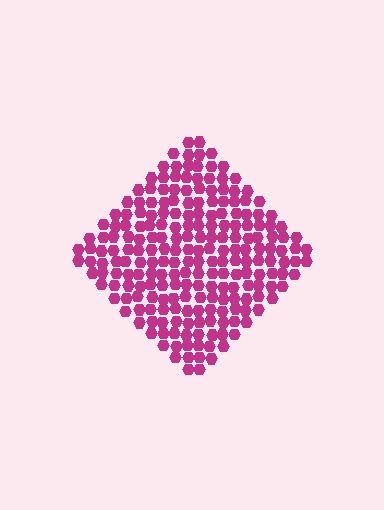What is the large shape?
The large shape is a diamond.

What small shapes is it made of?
It is made of small hexagons.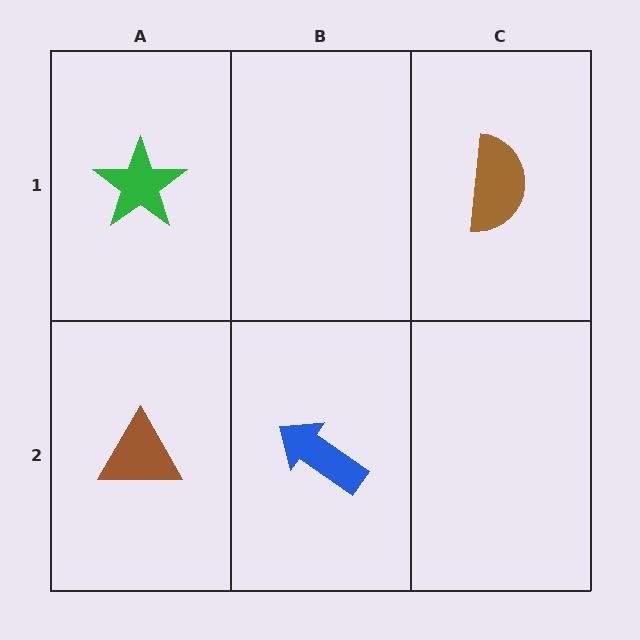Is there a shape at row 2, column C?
No, that cell is empty.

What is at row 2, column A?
A brown triangle.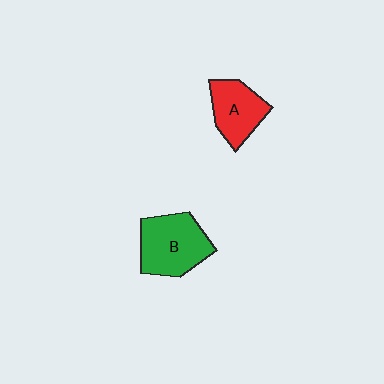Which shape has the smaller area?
Shape A (red).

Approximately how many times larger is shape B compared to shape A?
Approximately 1.4 times.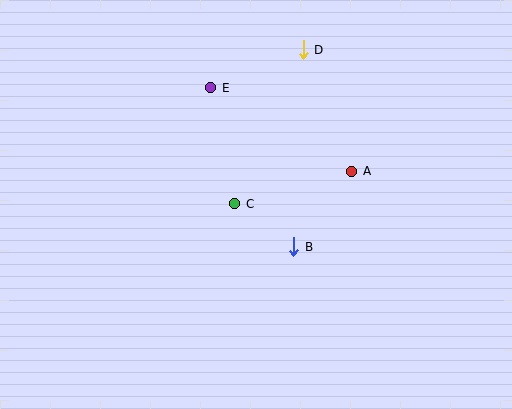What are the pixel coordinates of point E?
Point E is at (211, 88).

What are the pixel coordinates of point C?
Point C is at (235, 204).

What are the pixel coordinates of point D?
Point D is at (303, 50).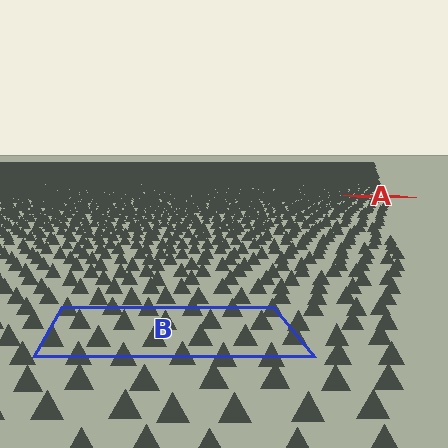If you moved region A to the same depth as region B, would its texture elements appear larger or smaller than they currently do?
They would appear larger. At a closer depth, the same texture elements are projected at a bigger on-screen size.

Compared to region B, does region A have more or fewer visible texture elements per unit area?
Region A has more texture elements per unit area — they are packed more densely because it is farther away.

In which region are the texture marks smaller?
The texture marks are smaller in region A, because it is farther away.